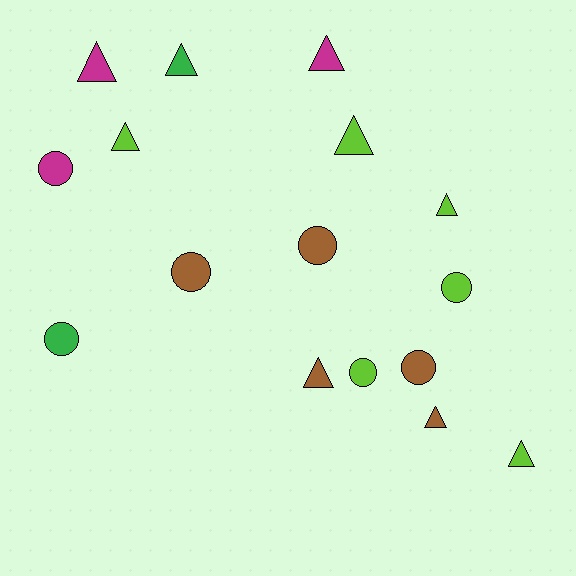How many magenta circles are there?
There is 1 magenta circle.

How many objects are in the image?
There are 16 objects.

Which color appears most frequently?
Lime, with 6 objects.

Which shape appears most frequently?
Triangle, with 9 objects.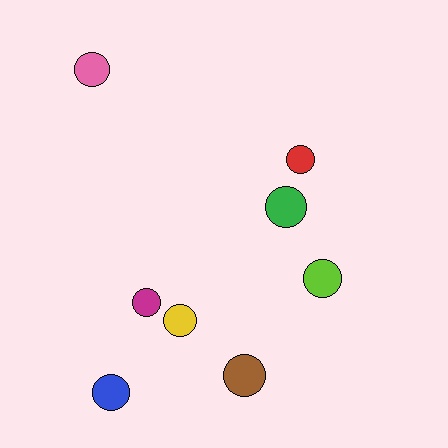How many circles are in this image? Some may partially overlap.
There are 8 circles.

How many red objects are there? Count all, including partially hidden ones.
There is 1 red object.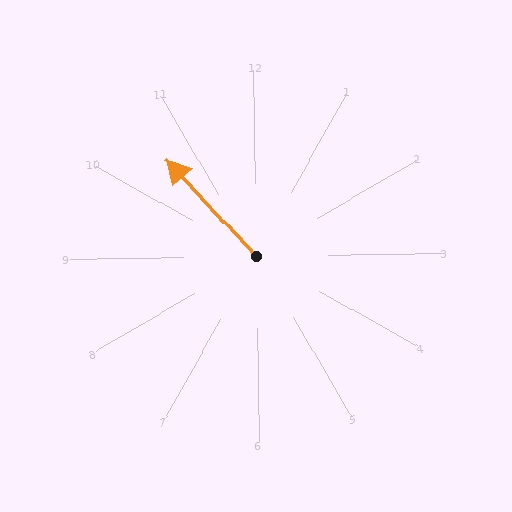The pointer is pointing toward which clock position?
Roughly 11 o'clock.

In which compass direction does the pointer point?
Northwest.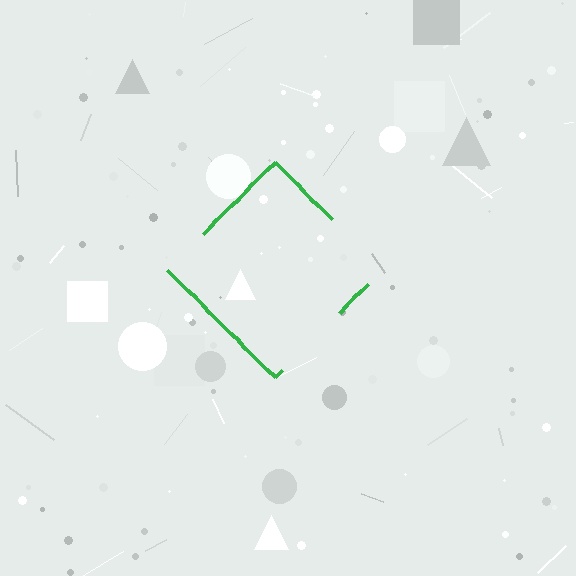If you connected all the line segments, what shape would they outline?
They would outline a diamond.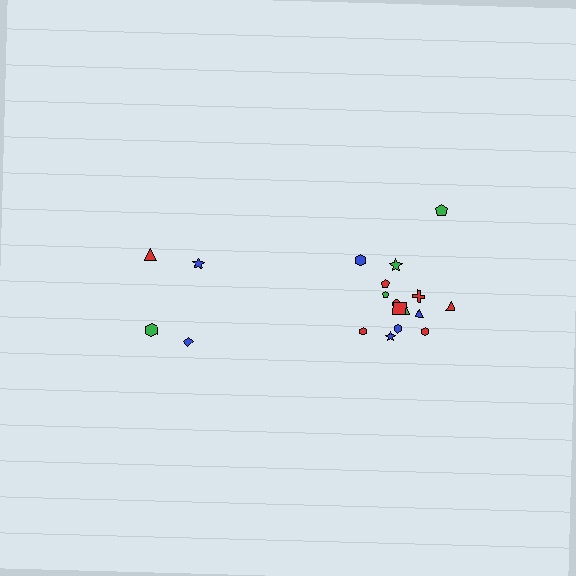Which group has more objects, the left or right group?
The right group.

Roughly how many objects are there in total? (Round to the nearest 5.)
Roughly 20 objects in total.